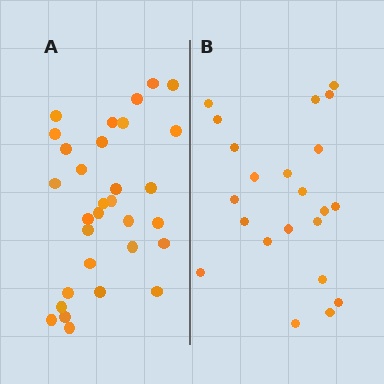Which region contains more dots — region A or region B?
Region A (the left region) has more dots.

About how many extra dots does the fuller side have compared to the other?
Region A has roughly 8 or so more dots than region B.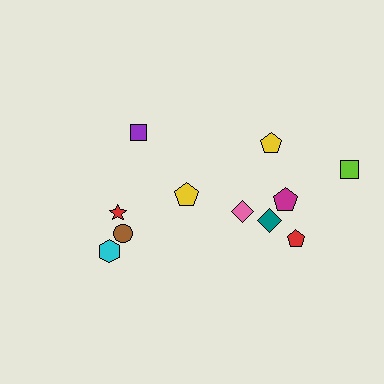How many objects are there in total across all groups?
There are 11 objects.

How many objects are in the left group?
There are 4 objects.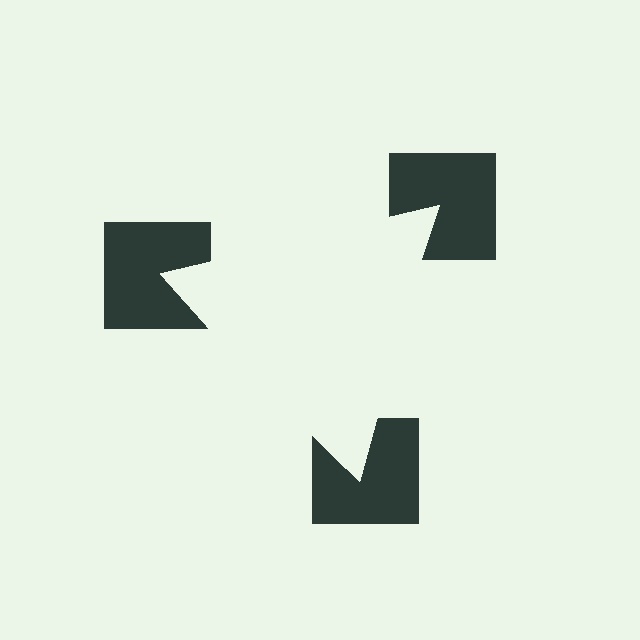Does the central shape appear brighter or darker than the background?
It typically appears slightly brighter than the background, even though no actual brightness change is drawn.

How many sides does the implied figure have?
3 sides.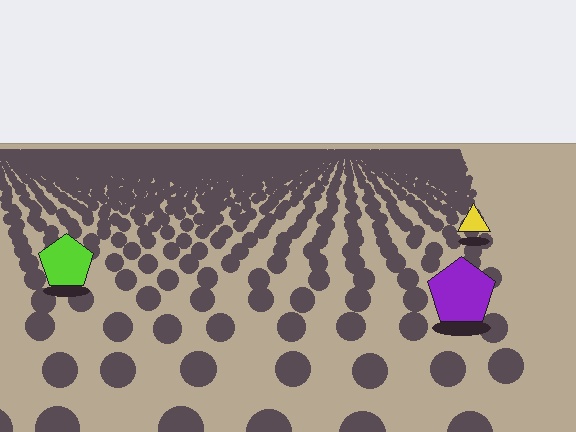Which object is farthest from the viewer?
The yellow triangle is farthest from the viewer. It appears smaller and the ground texture around it is denser.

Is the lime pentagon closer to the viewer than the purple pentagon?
No. The purple pentagon is closer — you can tell from the texture gradient: the ground texture is coarser near it.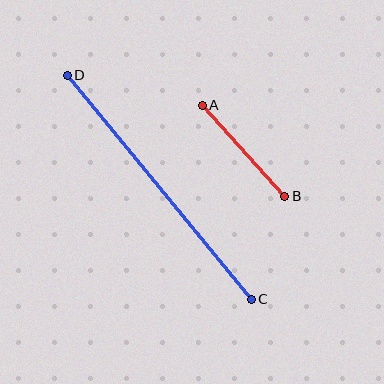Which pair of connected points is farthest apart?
Points C and D are farthest apart.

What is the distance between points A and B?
The distance is approximately 123 pixels.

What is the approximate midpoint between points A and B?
The midpoint is at approximately (243, 151) pixels.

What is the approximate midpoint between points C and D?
The midpoint is at approximately (159, 187) pixels.